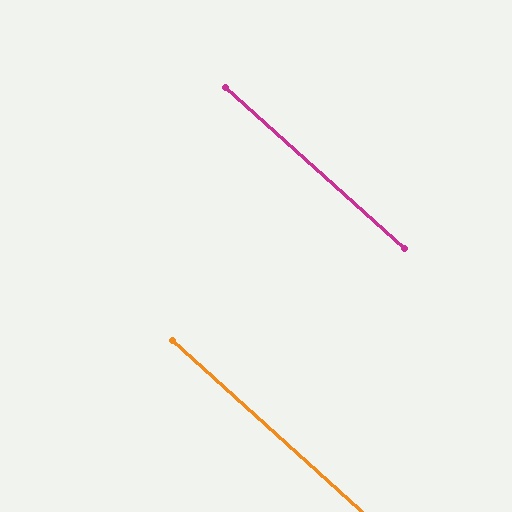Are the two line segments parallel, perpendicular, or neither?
Parallel — their directions differ by only 0.3°.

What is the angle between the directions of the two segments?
Approximately 0 degrees.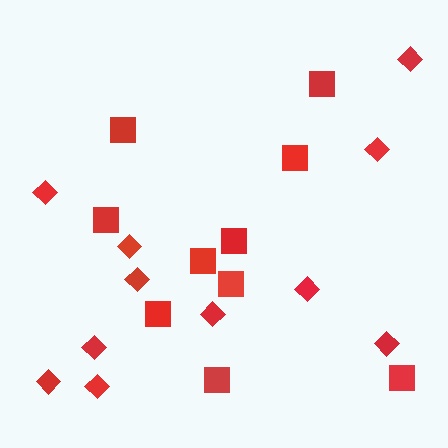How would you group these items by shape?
There are 2 groups: one group of squares (10) and one group of diamonds (11).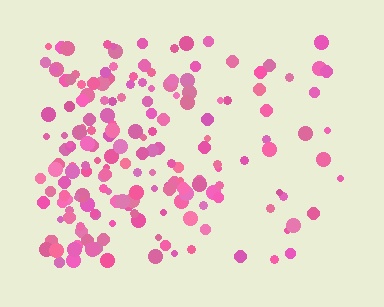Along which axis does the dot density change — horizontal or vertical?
Horizontal.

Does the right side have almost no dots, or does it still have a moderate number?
Still a moderate number, just noticeably fewer than the left.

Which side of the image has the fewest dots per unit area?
The right.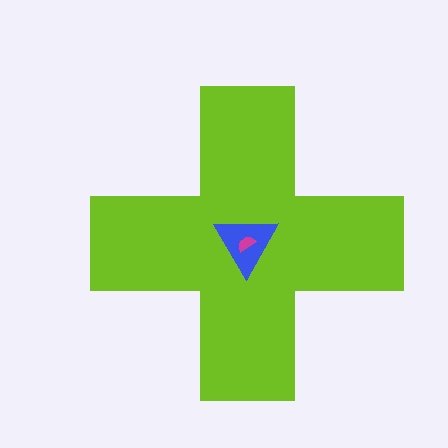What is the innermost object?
The magenta semicircle.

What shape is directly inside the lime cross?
The blue triangle.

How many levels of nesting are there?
3.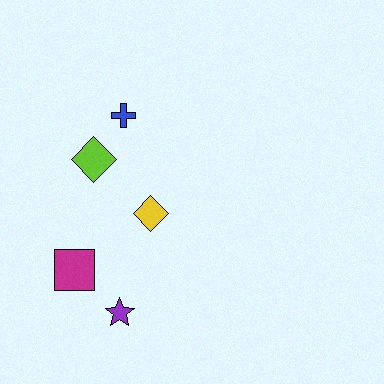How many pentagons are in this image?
There are no pentagons.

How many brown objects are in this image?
There are no brown objects.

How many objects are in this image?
There are 5 objects.